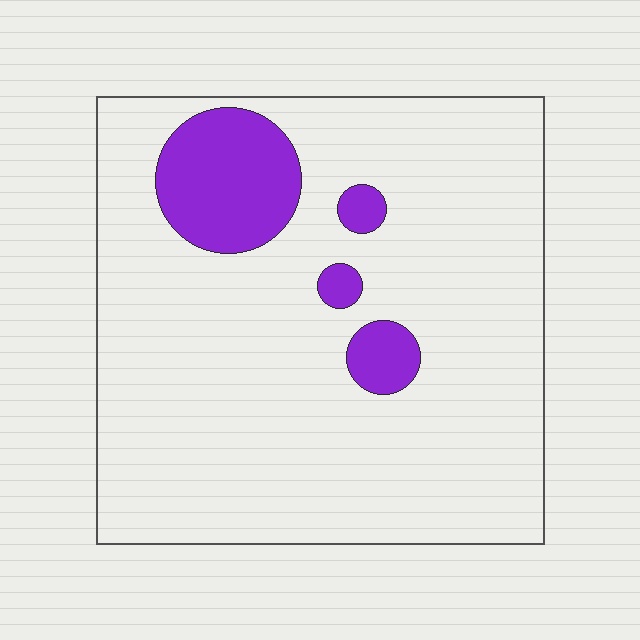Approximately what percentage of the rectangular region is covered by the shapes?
Approximately 10%.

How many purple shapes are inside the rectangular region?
4.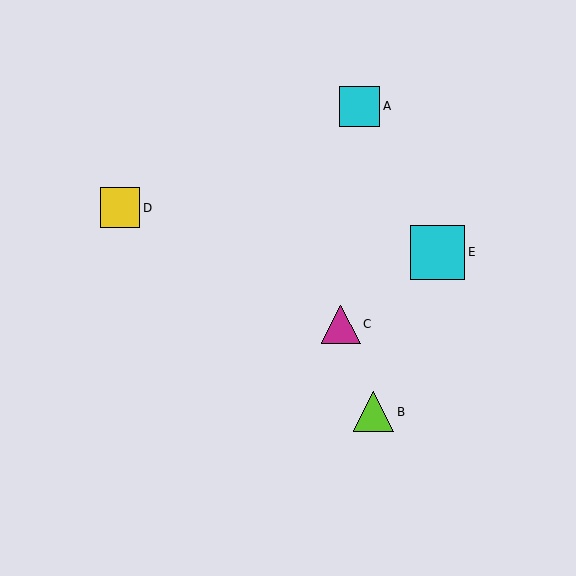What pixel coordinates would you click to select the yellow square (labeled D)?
Click at (120, 208) to select the yellow square D.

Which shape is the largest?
The cyan square (labeled E) is the largest.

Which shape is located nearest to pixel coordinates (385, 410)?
The lime triangle (labeled B) at (374, 412) is nearest to that location.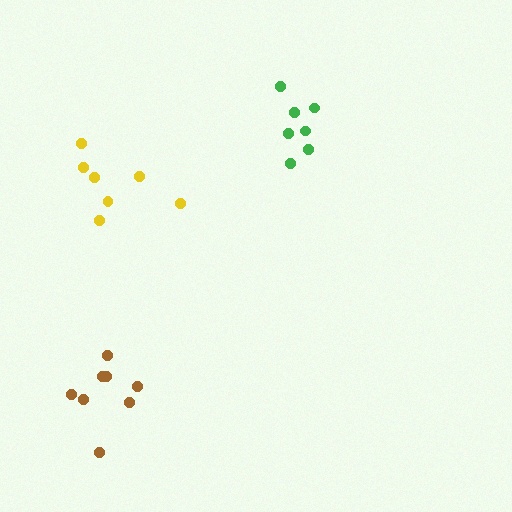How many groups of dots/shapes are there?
There are 3 groups.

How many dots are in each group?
Group 1: 8 dots, Group 2: 7 dots, Group 3: 7 dots (22 total).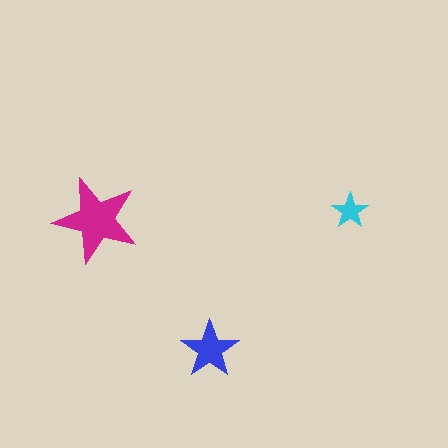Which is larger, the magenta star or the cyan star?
The magenta one.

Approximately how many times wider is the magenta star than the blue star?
About 1.5 times wider.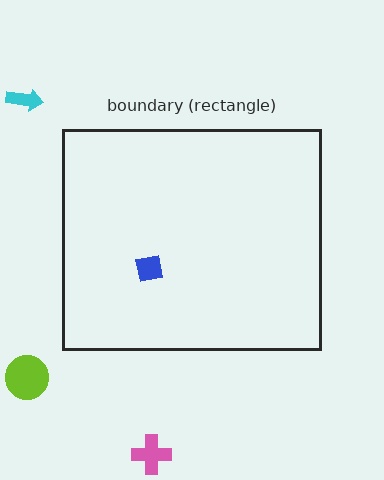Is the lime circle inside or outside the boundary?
Outside.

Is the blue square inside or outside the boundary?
Inside.